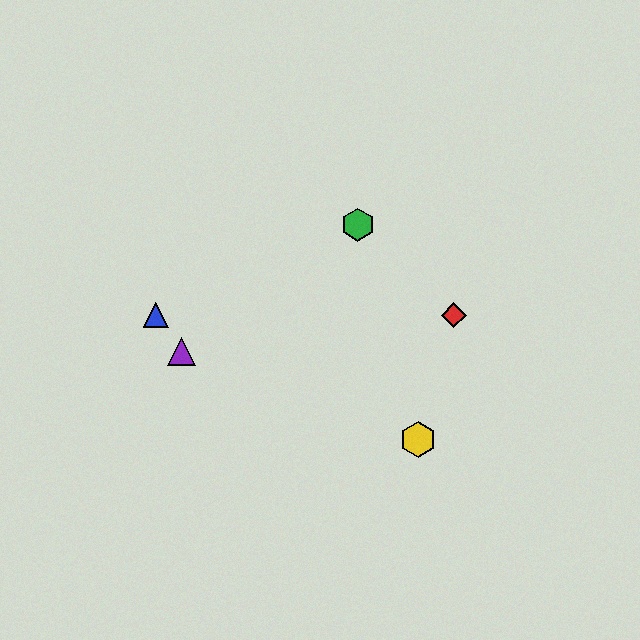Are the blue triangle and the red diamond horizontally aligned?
Yes, both are at y≈315.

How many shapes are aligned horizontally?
2 shapes (the red diamond, the blue triangle) are aligned horizontally.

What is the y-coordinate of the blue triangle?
The blue triangle is at y≈315.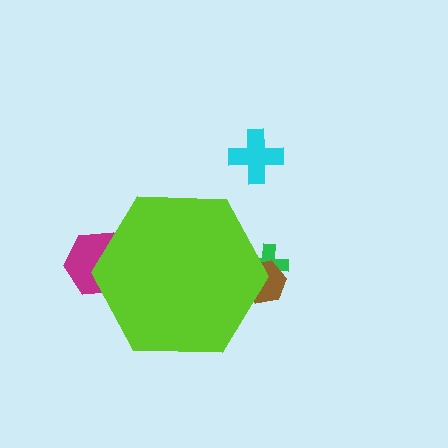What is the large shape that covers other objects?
A lime hexagon.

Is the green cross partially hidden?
Yes, the green cross is partially hidden behind the lime hexagon.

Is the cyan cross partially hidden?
No, the cyan cross is fully visible.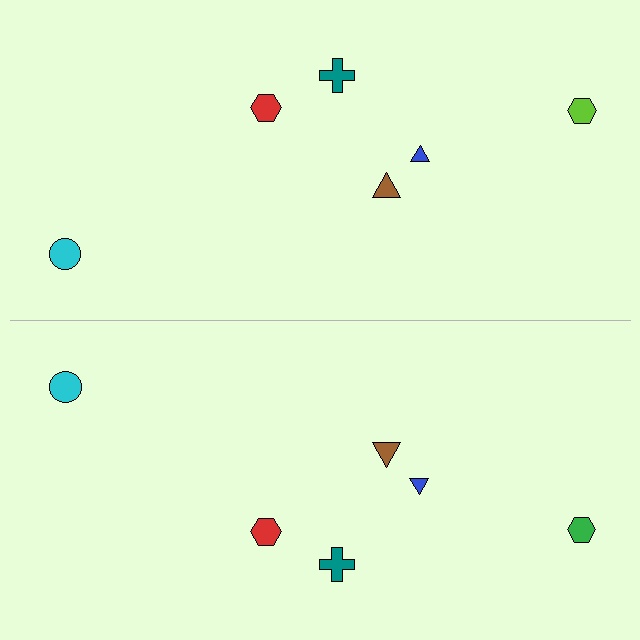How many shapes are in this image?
There are 12 shapes in this image.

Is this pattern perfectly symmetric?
No, the pattern is not perfectly symmetric. The green hexagon on the bottom side breaks the symmetry — its mirror counterpart is lime.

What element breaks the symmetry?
The green hexagon on the bottom side breaks the symmetry — its mirror counterpart is lime.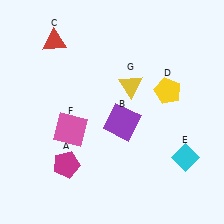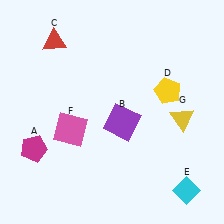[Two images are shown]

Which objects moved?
The objects that moved are: the magenta pentagon (A), the cyan diamond (E), the yellow triangle (G).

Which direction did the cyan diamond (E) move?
The cyan diamond (E) moved down.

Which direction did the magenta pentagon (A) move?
The magenta pentagon (A) moved left.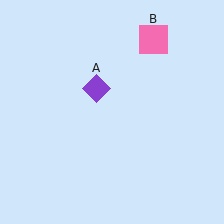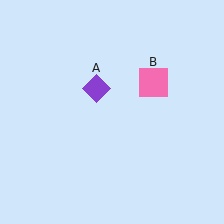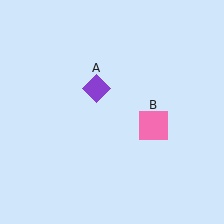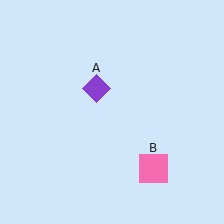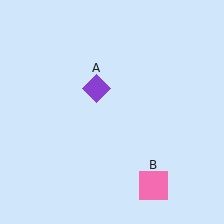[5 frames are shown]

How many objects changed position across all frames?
1 object changed position: pink square (object B).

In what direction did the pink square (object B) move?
The pink square (object B) moved down.